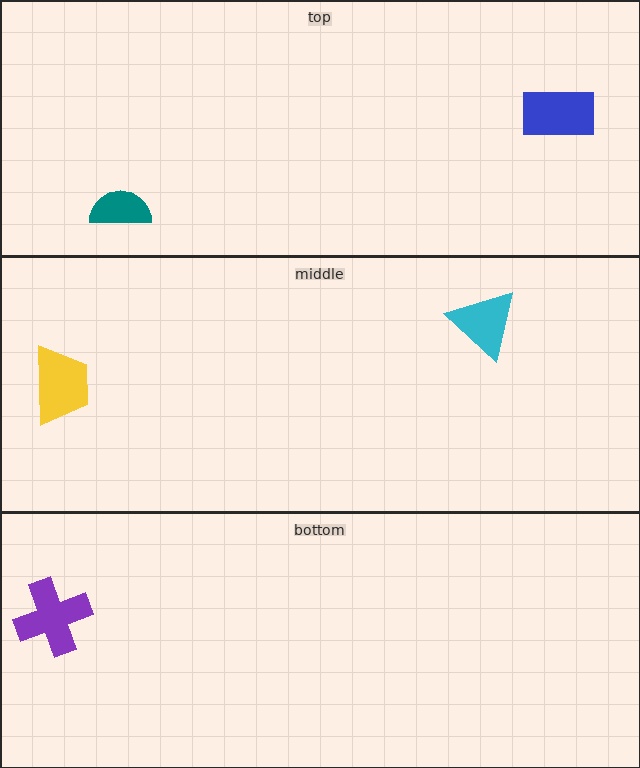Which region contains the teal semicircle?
The top region.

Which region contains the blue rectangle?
The top region.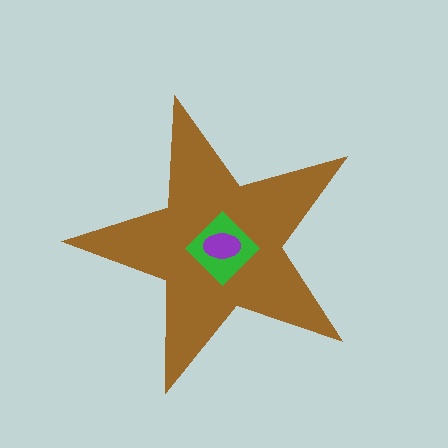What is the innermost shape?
The purple ellipse.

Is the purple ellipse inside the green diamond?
Yes.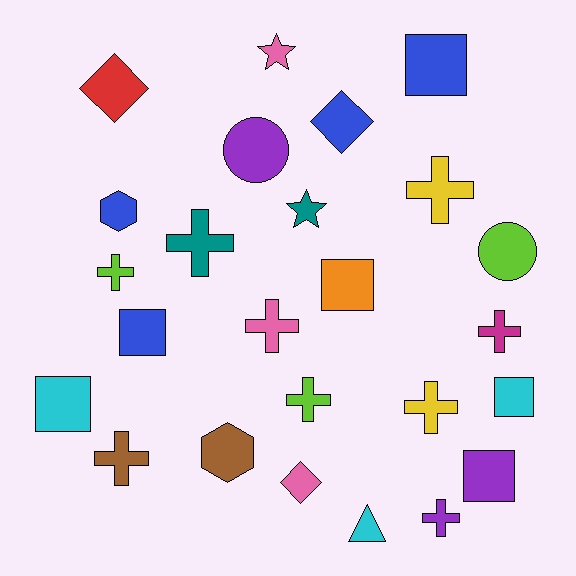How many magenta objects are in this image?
There is 1 magenta object.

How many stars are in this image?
There are 2 stars.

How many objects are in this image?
There are 25 objects.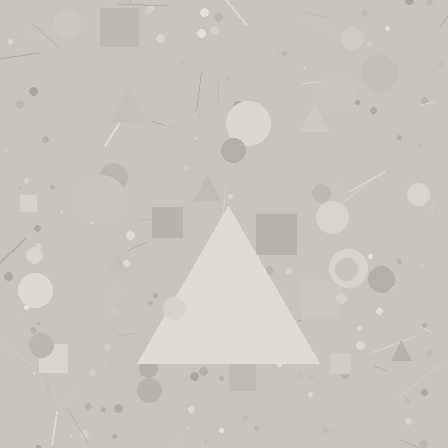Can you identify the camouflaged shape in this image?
The camouflaged shape is a triangle.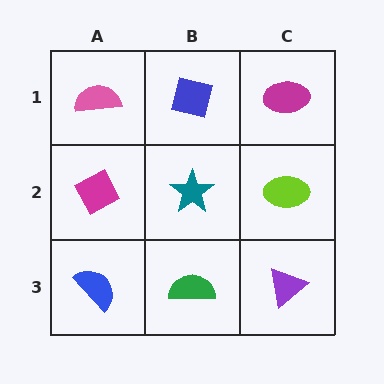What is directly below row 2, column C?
A purple triangle.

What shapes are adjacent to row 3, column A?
A magenta diamond (row 2, column A), a green semicircle (row 3, column B).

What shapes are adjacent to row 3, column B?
A teal star (row 2, column B), a blue semicircle (row 3, column A), a purple triangle (row 3, column C).